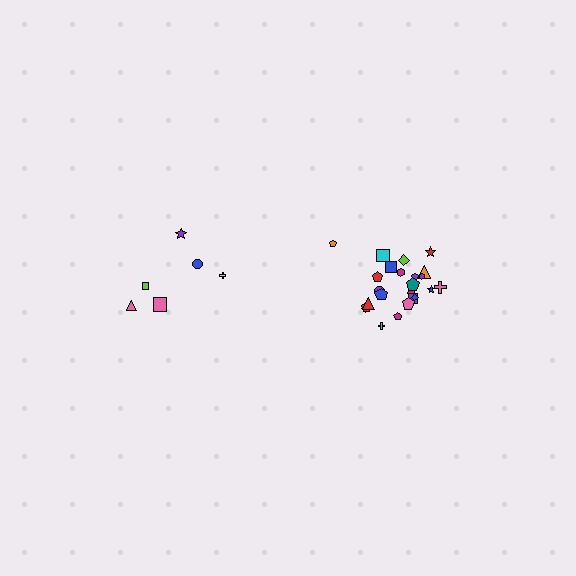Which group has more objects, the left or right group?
The right group.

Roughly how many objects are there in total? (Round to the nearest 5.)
Roughly 30 objects in total.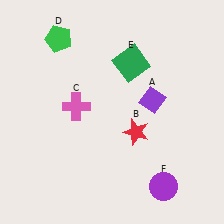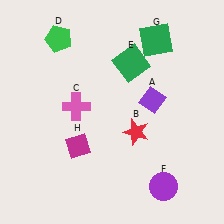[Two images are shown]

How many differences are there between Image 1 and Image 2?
There are 2 differences between the two images.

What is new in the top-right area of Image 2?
A green square (G) was added in the top-right area of Image 2.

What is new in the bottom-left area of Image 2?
A magenta diamond (H) was added in the bottom-left area of Image 2.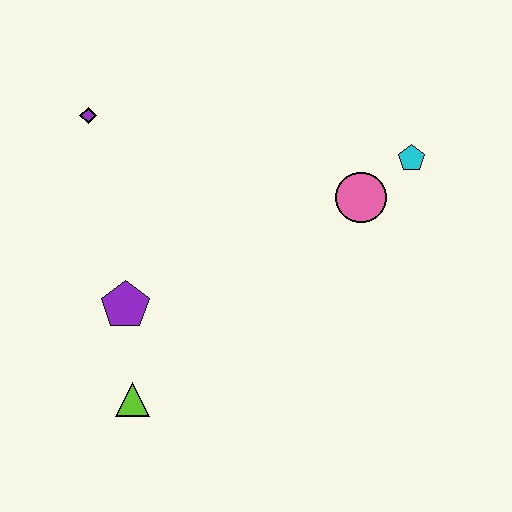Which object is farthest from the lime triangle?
The cyan pentagon is farthest from the lime triangle.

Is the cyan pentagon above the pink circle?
Yes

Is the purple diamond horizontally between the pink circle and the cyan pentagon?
No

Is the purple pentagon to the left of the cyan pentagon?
Yes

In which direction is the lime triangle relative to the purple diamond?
The lime triangle is below the purple diamond.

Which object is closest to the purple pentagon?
The lime triangle is closest to the purple pentagon.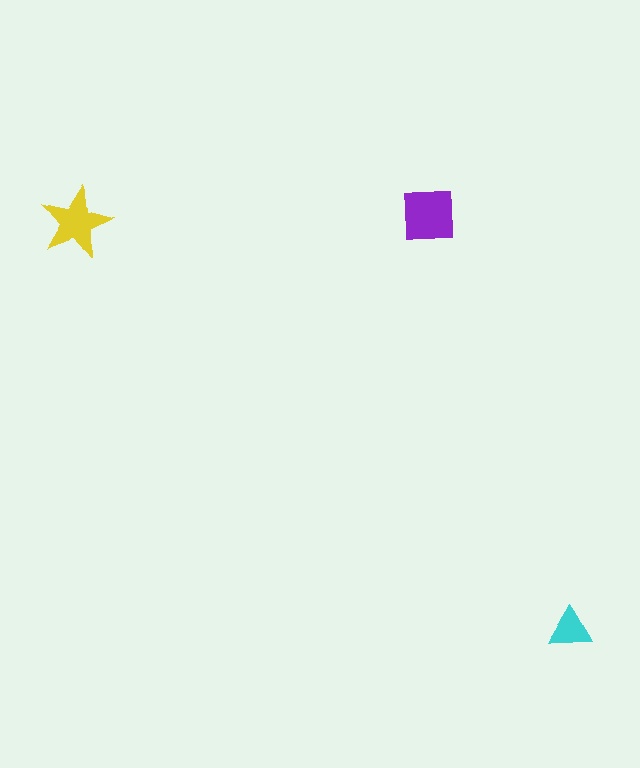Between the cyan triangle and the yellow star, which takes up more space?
The yellow star.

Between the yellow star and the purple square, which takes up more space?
The purple square.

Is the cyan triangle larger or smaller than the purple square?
Smaller.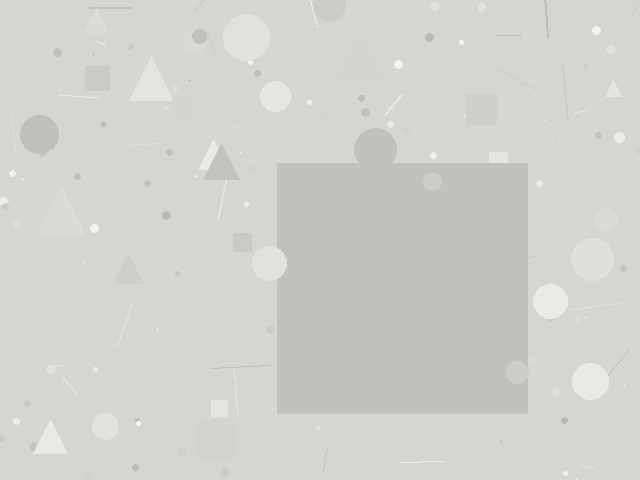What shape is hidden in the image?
A square is hidden in the image.